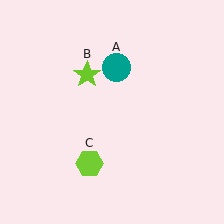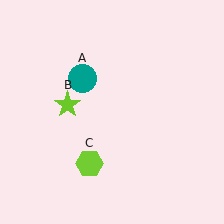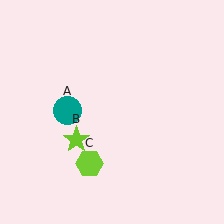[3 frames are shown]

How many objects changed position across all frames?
2 objects changed position: teal circle (object A), lime star (object B).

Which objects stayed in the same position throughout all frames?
Lime hexagon (object C) remained stationary.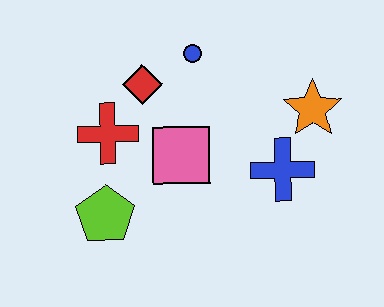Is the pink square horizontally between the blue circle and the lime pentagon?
Yes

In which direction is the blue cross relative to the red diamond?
The blue cross is to the right of the red diamond.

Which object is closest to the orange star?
The blue cross is closest to the orange star.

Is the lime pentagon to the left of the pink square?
Yes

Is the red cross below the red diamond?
Yes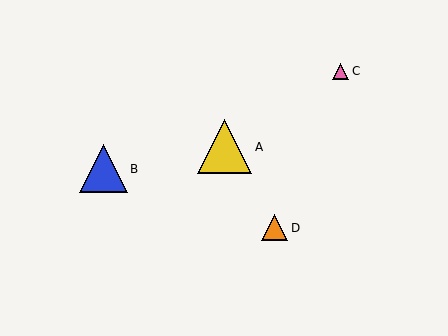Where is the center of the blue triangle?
The center of the blue triangle is at (103, 169).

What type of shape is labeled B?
Shape B is a blue triangle.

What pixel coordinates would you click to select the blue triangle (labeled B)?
Click at (103, 169) to select the blue triangle B.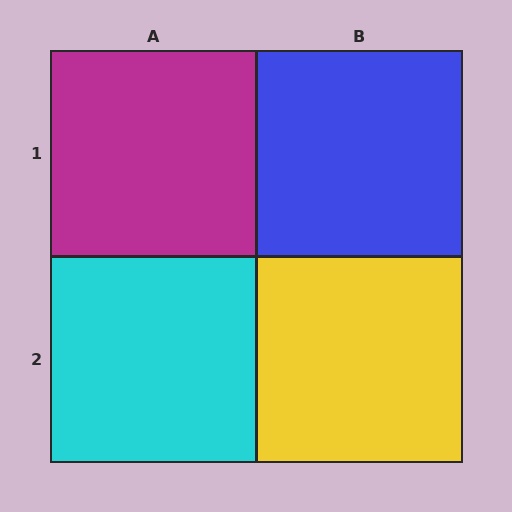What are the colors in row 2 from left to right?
Cyan, yellow.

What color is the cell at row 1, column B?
Blue.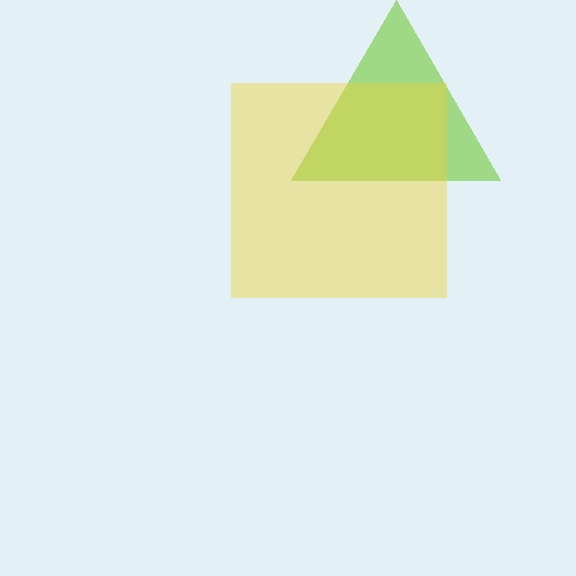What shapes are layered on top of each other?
The layered shapes are: a lime triangle, a yellow square.